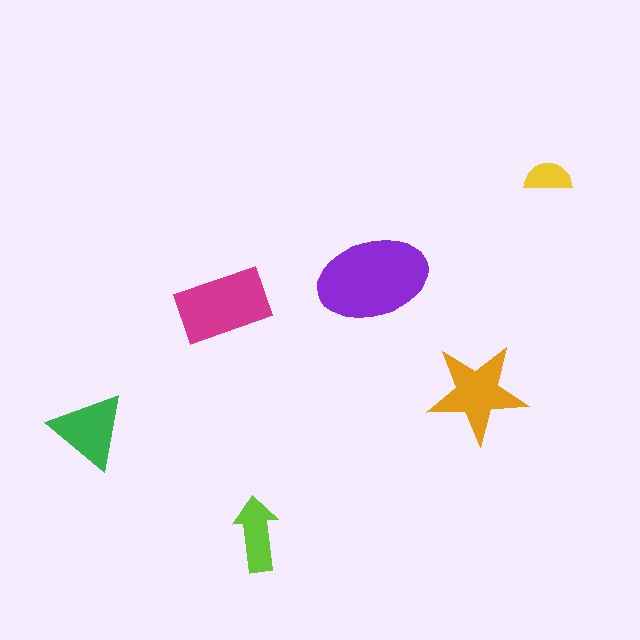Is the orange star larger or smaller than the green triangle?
Larger.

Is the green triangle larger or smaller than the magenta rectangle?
Smaller.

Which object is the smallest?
The yellow semicircle.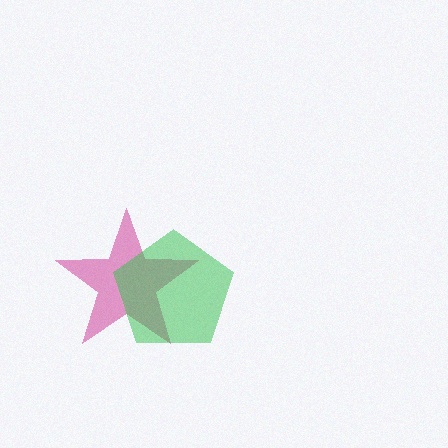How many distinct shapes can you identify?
There are 2 distinct shapes: a magenta star, a green pentagon.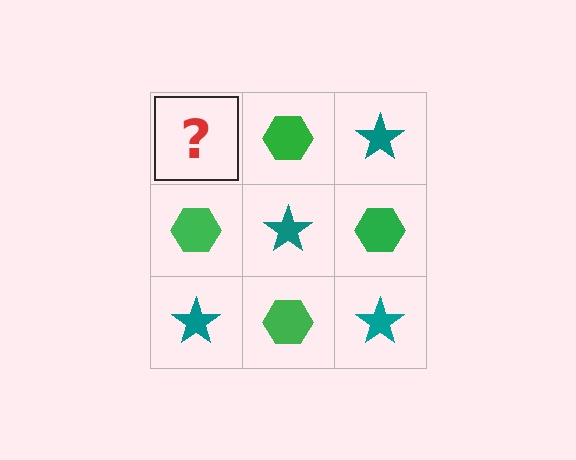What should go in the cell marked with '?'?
The missing cell should contain a teal star.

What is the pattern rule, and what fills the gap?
The rule is that it alternates teal star and green hexagon in a checkerboard pattern. The gap should be filled with a teal star.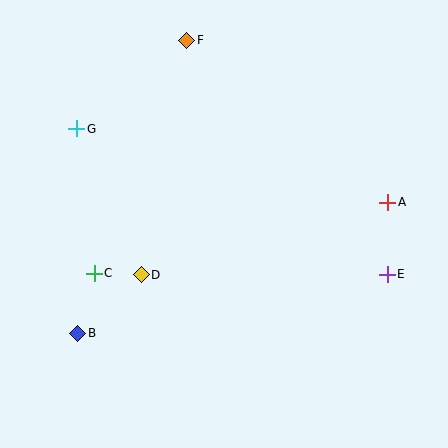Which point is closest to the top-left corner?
Point G is closest to the top-left corner.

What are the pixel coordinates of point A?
Point A is at (388, 202).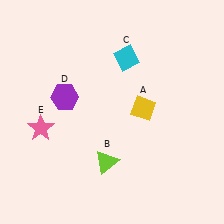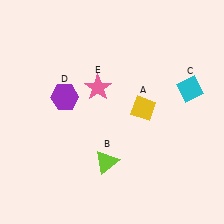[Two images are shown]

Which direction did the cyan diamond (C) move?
The cyan diamond (C) moved right.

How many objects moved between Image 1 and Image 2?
2 objects moved between the two images.